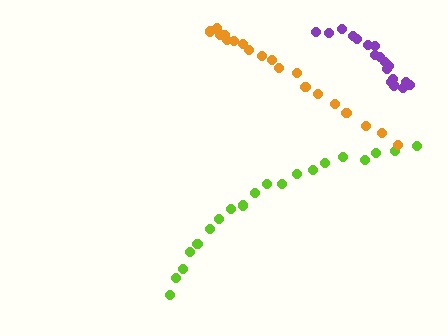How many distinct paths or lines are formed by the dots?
There are 3 distinct paths.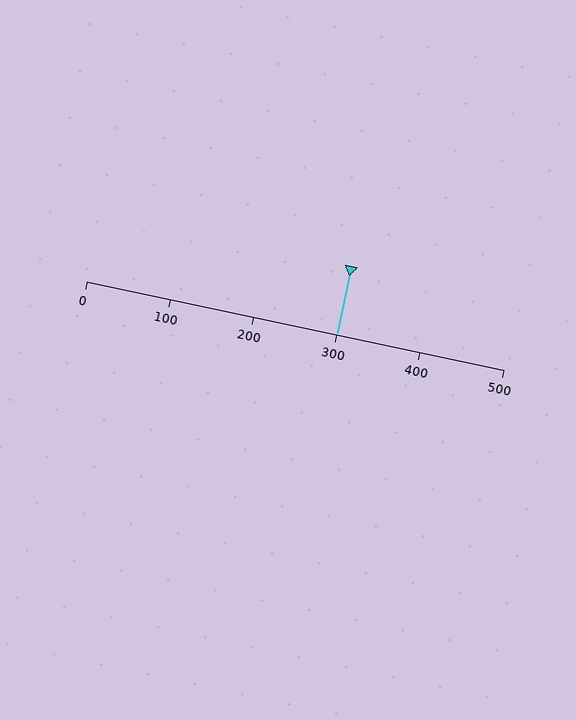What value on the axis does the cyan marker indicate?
The marker indicates approximately 300.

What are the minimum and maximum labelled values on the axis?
The axis runs from 0 to 500.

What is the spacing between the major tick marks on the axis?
The major ticks are spaced 100 apart.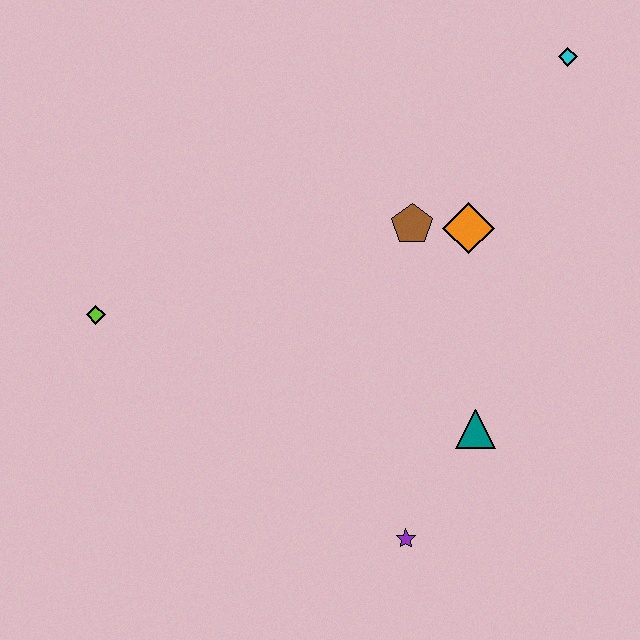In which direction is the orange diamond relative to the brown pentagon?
The orange diamond is to the right of the brown pentagon.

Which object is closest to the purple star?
The teal triangle is closest to the purple star.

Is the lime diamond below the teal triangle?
No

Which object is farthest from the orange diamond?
The lime diamond is farthest from the orange diamond.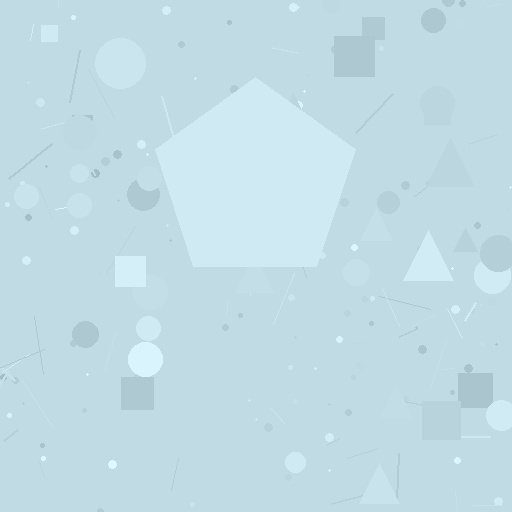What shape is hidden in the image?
A pentagon is hidden in the image.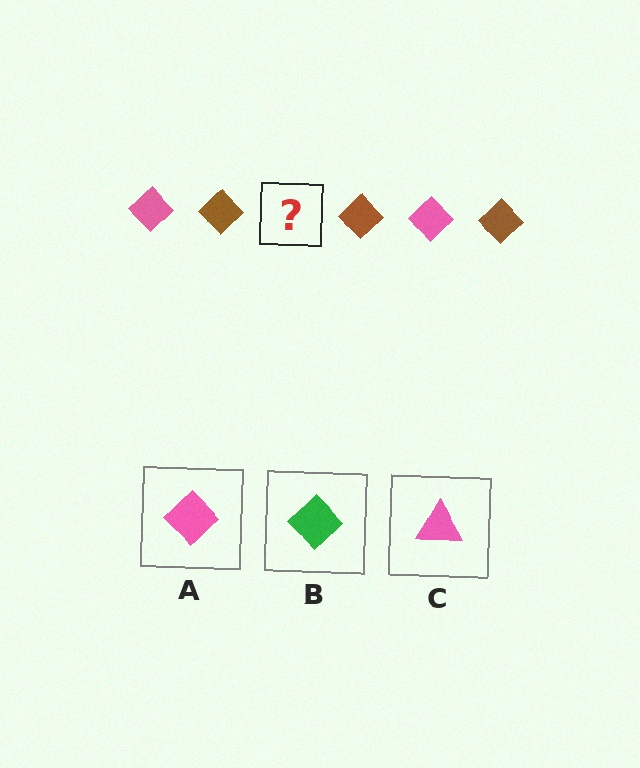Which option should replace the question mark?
Option A.